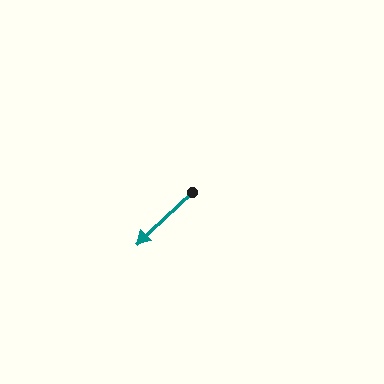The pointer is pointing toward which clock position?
Roughly 8 o'clock.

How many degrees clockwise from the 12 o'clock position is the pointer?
Approximately 227 degrees.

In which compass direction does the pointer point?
Southwest.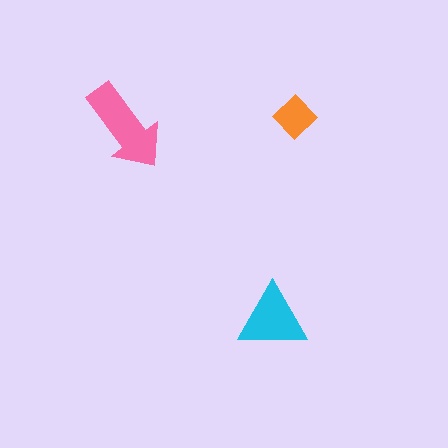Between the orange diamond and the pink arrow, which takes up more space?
The pink arrow.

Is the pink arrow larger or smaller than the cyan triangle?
Larger.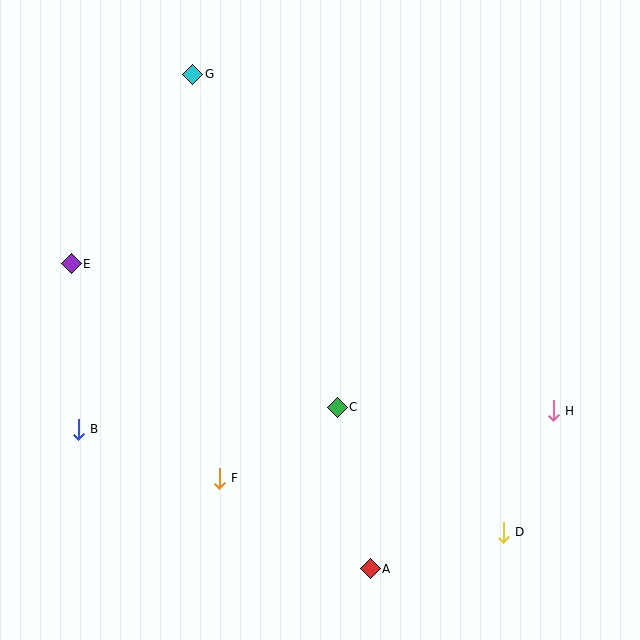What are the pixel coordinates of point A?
Point A is at (370, 569).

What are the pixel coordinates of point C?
Point C is at (337, 407).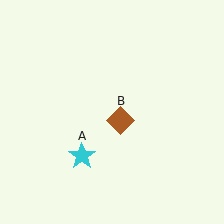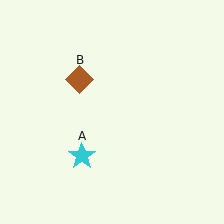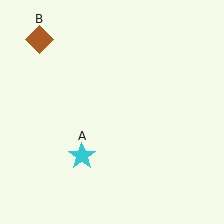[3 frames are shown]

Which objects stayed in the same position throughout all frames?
Cyan star (object A) remained stationary.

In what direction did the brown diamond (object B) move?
The brown diamond (object B) moved up and to the left.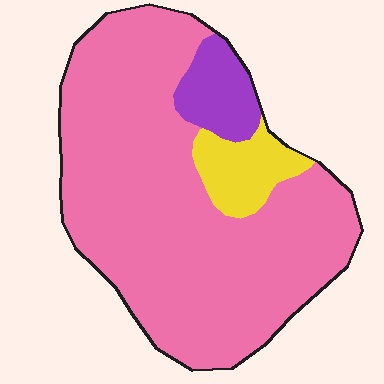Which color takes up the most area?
Pink, at roughly 80%.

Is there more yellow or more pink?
Pink.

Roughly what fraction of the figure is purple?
Purple takes up about one tenth (1/10) of the figure.